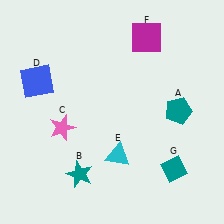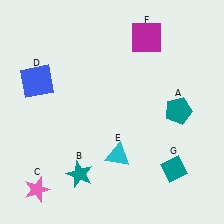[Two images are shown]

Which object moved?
The pink star (C) moved down.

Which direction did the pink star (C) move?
The pink star (C) moved down.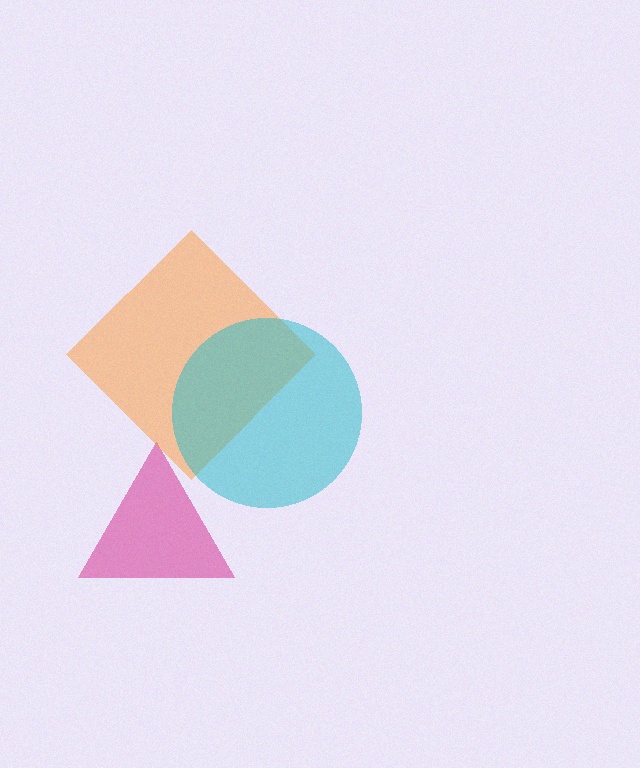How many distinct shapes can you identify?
There are 3 distinct shapes: a magenta triangle, an orange diamond, a cyan circle.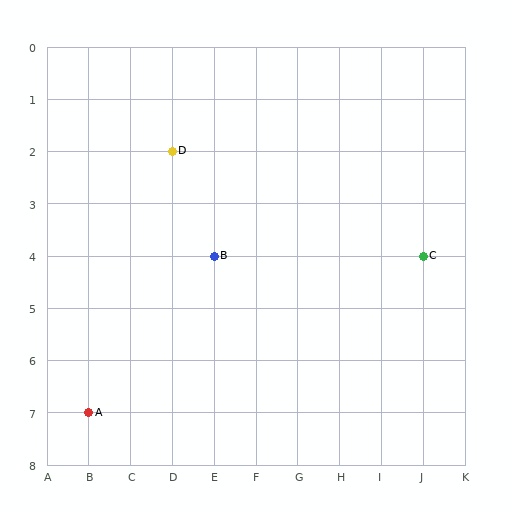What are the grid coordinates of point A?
Point A is at grid coordinates (B, 7).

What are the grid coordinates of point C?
Point C is at grid coordinates (J, 4).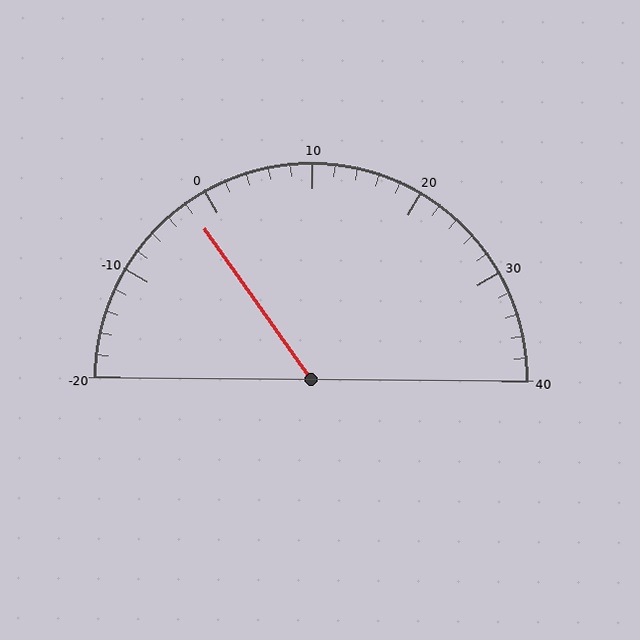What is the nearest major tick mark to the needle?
The nearest major tick mark is 0.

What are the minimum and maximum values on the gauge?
The gauge ranges from -20 to 40.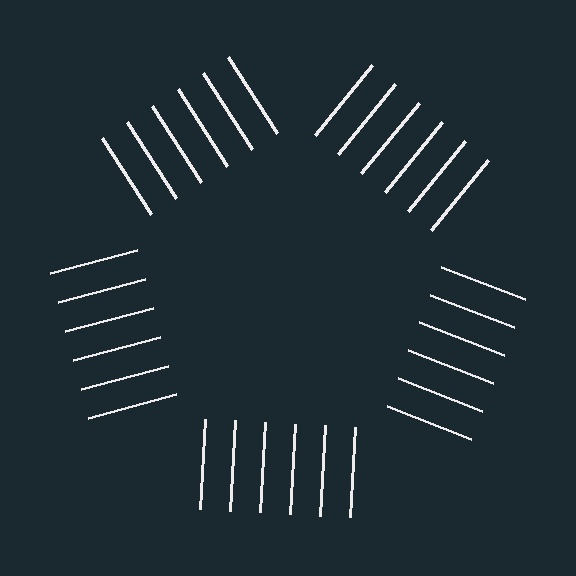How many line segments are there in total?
30 — 6 along each of the 5 edges.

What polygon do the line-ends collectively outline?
An illusory pentagon — the line segments terminate on its edges but no continuous stroke is drawn.